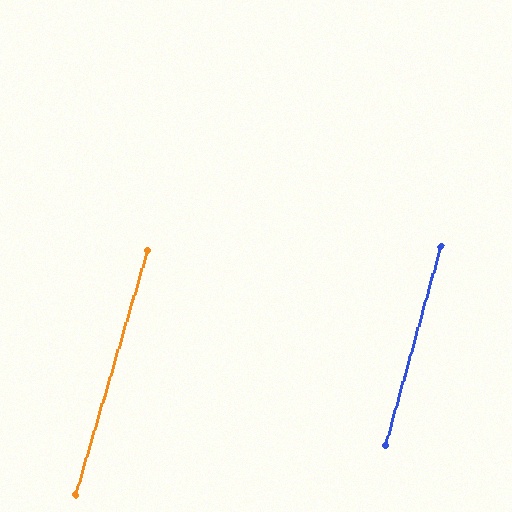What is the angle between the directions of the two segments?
Approximately 1 degree.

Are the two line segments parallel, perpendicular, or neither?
Parallel — their directions differ by only 0.9°.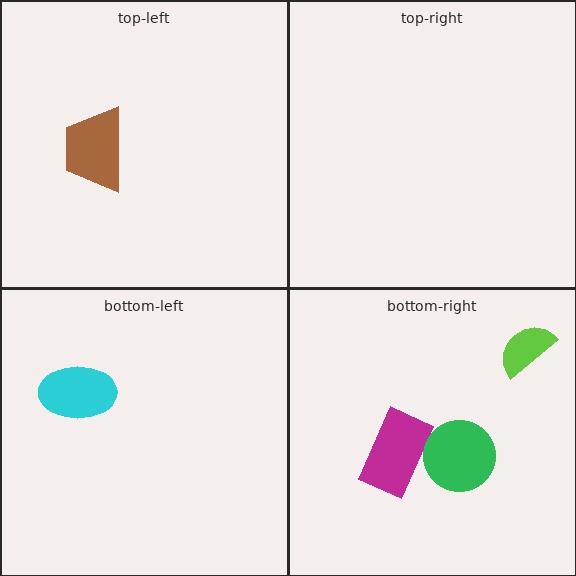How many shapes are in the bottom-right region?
3.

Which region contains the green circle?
The bottom-right region.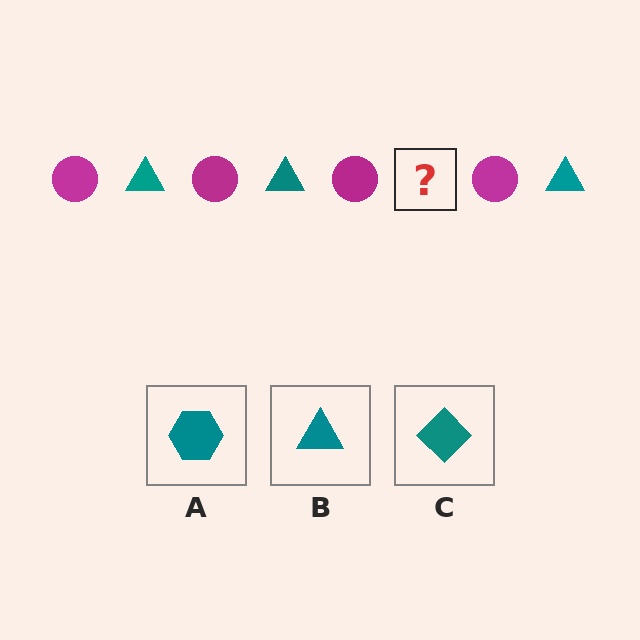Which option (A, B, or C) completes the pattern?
B.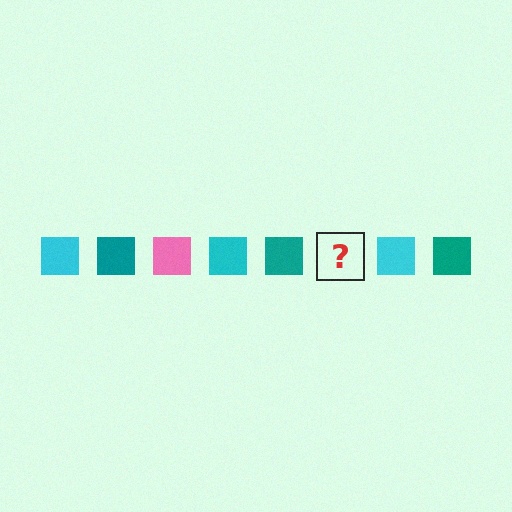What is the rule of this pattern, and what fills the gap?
The rule is that the pattern cycles through cyan, teal, pink squares. The gap should be filled with a pink square.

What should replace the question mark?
The question mark should be replaced with a pink square.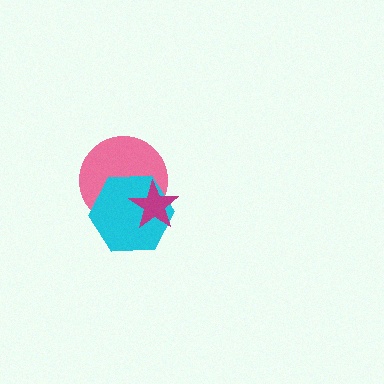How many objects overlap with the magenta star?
2 objects overlap with the magenta star.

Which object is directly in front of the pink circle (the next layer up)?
The cyan hexagon is directly in front of the pink circle.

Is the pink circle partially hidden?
Yes, it is partially covered by another shape.